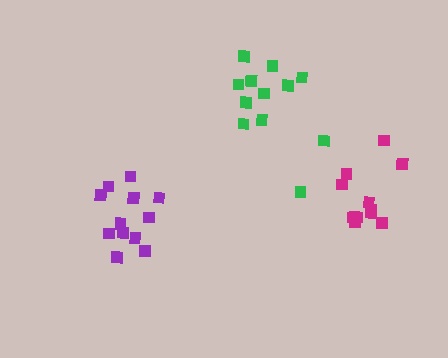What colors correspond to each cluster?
The clusters are colored: magenta, purple, green.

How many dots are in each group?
Group 1: 12 dots, Group 2: 13 dots, Group 3: 12 dots (37 total).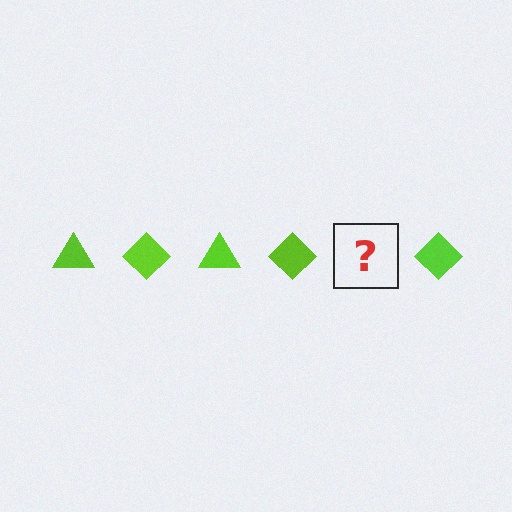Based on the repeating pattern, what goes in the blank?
The blank should be a lime triangle.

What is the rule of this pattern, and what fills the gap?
The rule is that the pattern cycles through triangle, diamond shapes in lime. The gap should be filled with a lime triangle.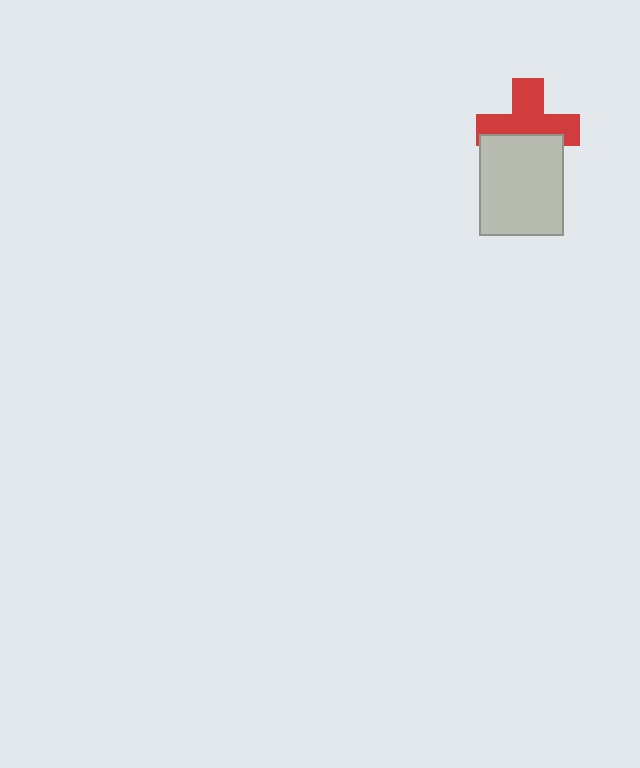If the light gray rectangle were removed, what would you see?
You would see the complete red cross.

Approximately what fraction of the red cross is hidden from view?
Roughly 38% of the red cross is hidden behind the light gray rectangle.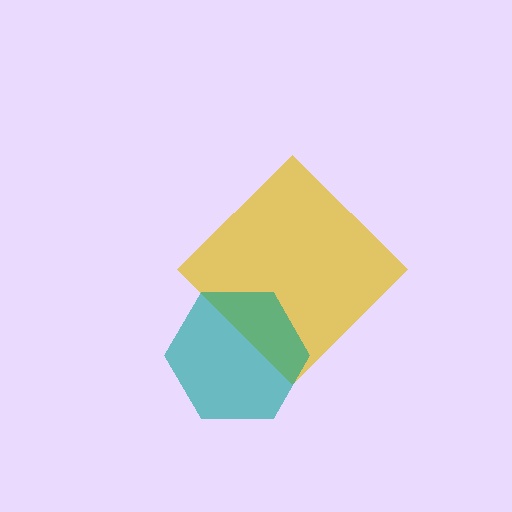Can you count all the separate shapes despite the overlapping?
Yes, there are 2 separate shapes.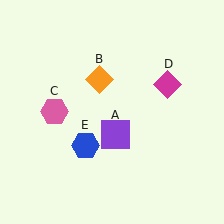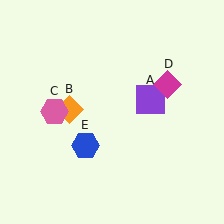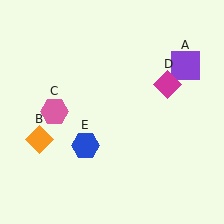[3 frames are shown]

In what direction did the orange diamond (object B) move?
The orange diamond (object B) moved down and to the left.